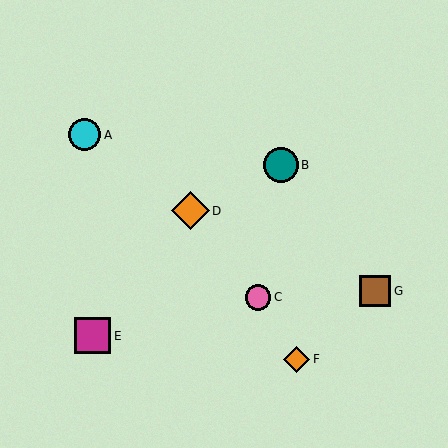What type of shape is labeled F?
Shape F is an orange diamond.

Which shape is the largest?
The orange diamond (labeled D) is the largest.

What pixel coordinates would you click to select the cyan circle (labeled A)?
Click at (85, 134) to select the cyan circle A.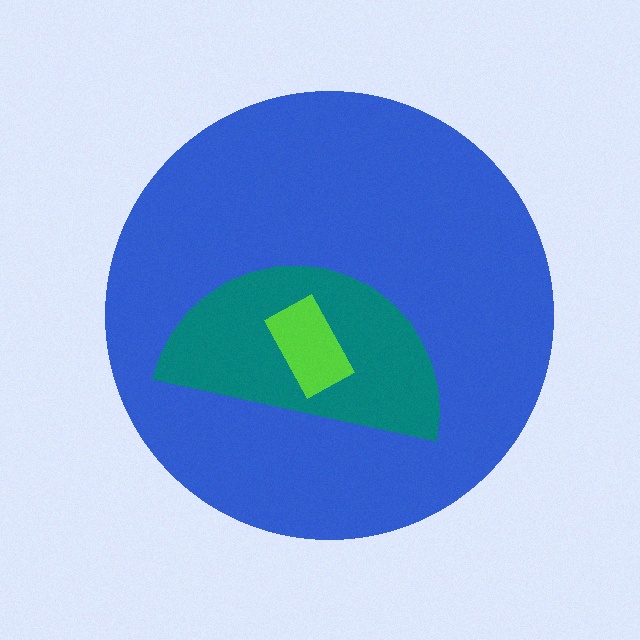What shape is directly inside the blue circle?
The teal semicircle.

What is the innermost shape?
The lime rectangle.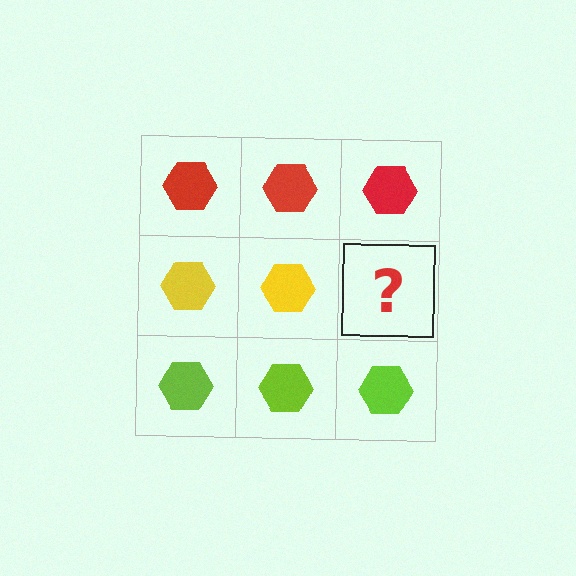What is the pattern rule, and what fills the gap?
The rule is that each row has a consistent color. The gap should be filled with a yellow hexagon.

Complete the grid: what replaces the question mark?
The question mark should be replaced with a yellow hexagon.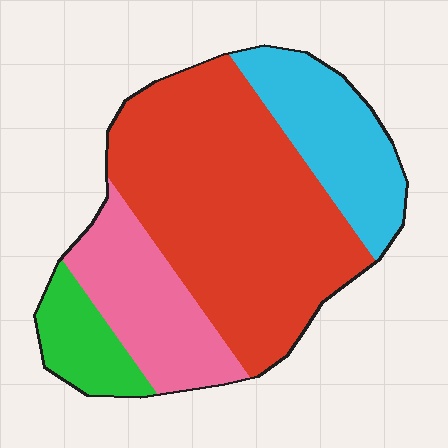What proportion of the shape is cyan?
Cyan covers 19% of the shape.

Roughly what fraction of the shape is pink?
Pink covers 19% of the shape.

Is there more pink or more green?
Pink.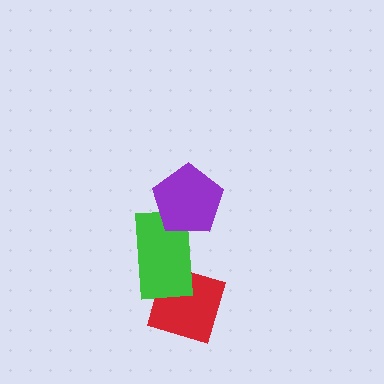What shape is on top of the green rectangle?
The purple pentagon is on top of the green rectangle.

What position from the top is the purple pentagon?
The purple pentagon is 1st from the top.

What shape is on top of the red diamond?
The green rectangle is on top of the red diamond.